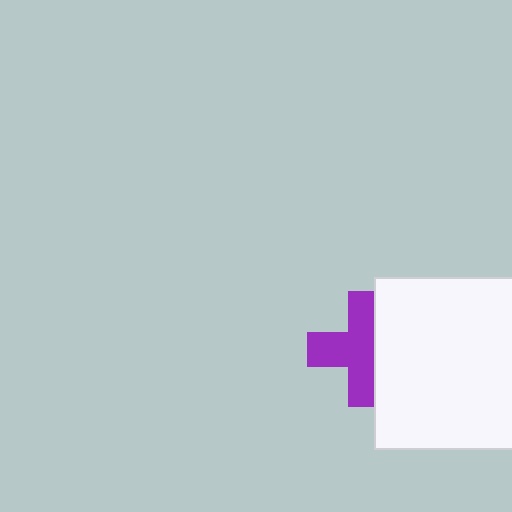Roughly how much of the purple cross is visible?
About half of it is visible (roughly 63%).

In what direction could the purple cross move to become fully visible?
The purple cross could move left. That would shift it out from behind the white square entirely.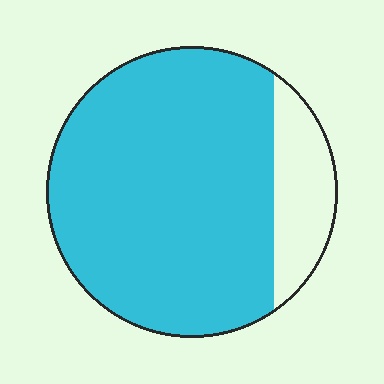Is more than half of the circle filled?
Yes.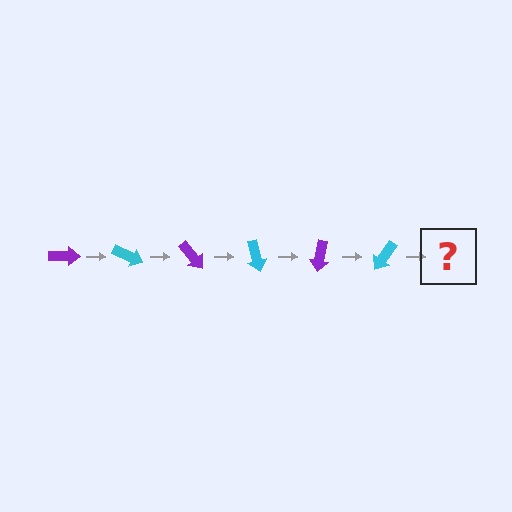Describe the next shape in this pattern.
It should be a purple arrow, rotated 150 degrees from the start.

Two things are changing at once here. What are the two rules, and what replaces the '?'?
The two rules are that it rotates 25 degrees each step and the color cycles through purple and cyan. The '?' should be a purple arrow, rotated 150 degrees from the start.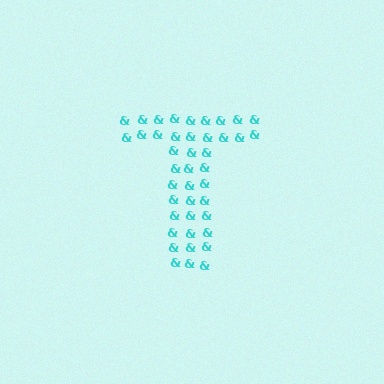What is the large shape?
The large shape is the letter T.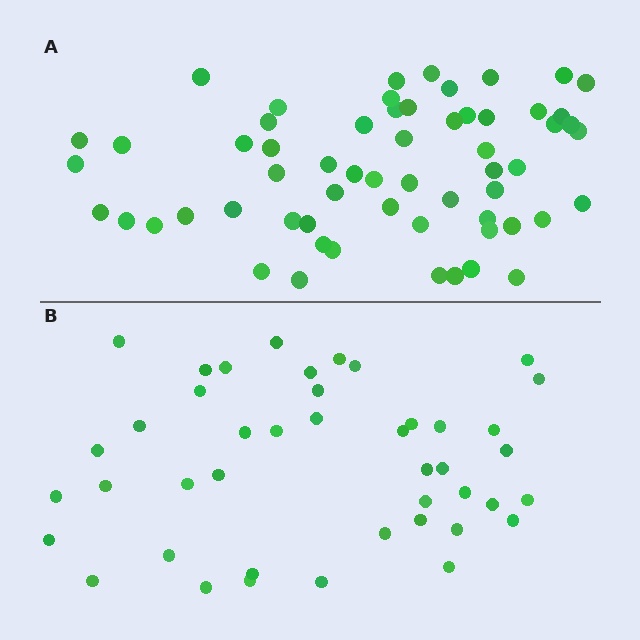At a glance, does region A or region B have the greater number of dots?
Region A (the top region) has more dots.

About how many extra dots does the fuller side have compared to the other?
Region A has approximately 15 more dots than region B.